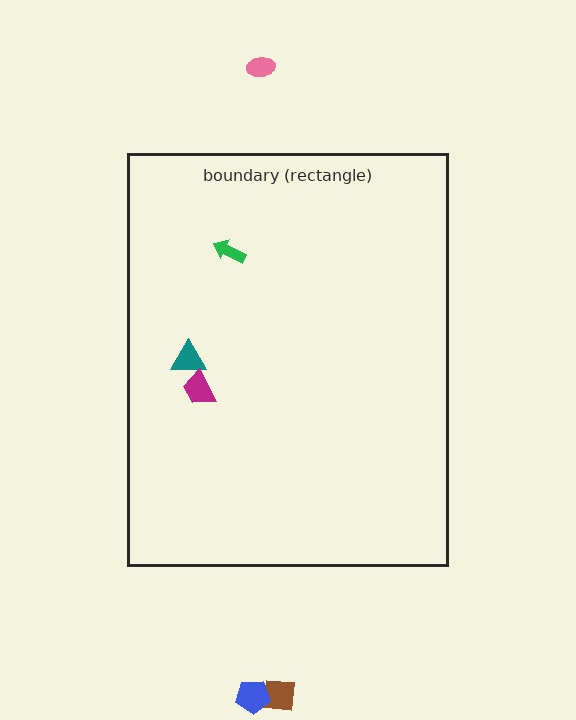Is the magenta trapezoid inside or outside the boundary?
Inside.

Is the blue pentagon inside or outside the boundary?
Outside.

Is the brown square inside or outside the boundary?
Outside.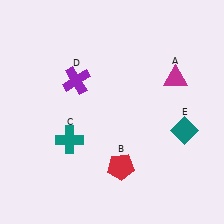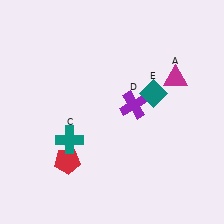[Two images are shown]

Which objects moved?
The objects that moved are: the red pentagon (B), the purple cross (D), the teal diamond (E).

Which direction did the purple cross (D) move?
The purple cross (D) moved right.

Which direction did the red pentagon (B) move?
The red pentagon (B) moved left.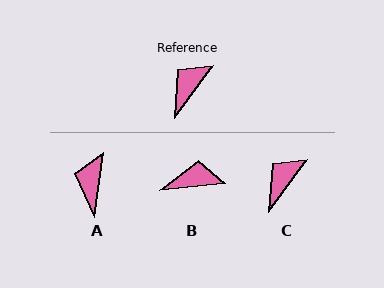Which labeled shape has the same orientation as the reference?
C.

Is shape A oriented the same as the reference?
No, it is off by about 29 degrees.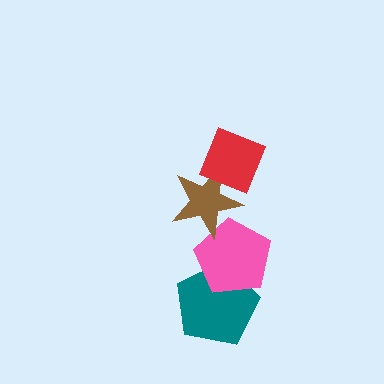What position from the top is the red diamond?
The red diamond is 1st from the top.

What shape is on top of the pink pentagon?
The brown star is on top of the pink pentagon.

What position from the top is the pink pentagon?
The pink pentagon is 3rd from the top.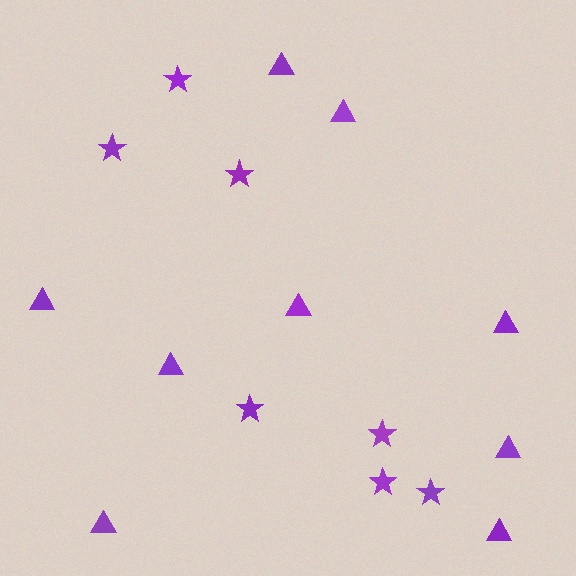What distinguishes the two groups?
There are 2 groups: one group of stars (7) and one group of triangles (9).